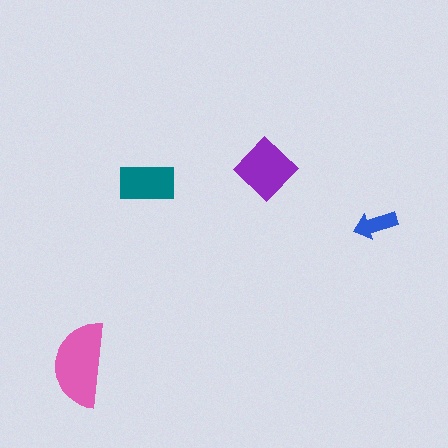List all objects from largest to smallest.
The pink semicircle, the purple diamond, the teal rectangle, the blue arrow.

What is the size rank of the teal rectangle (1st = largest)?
3rd.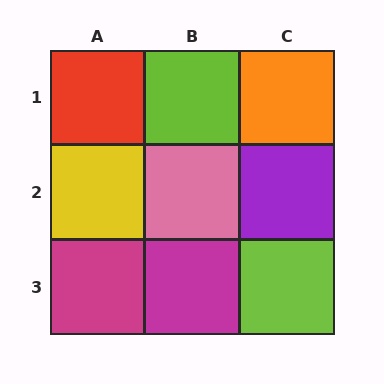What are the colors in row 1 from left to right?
Red, lime, orange.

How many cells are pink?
1 cell is pink.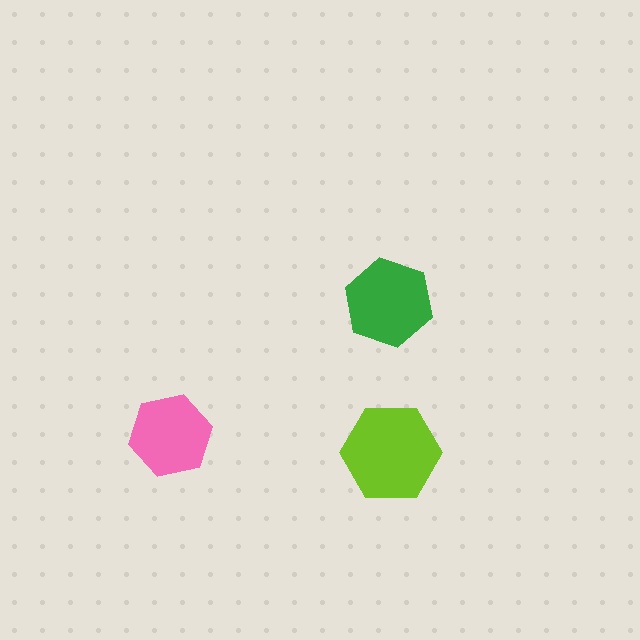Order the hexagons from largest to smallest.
the lime one, the green one, the pink one.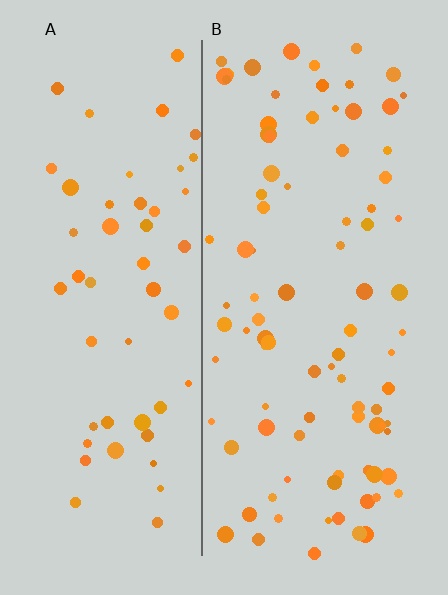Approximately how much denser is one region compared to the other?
Approximately 1.7× — region B over region A.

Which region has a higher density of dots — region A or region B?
B (the right).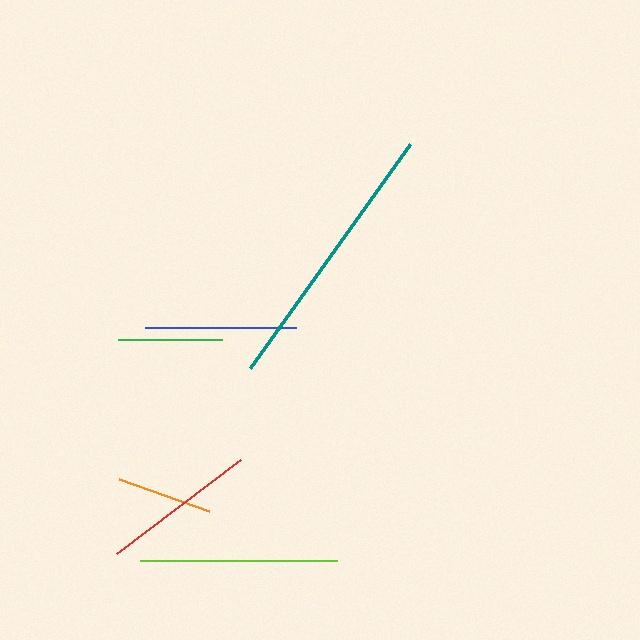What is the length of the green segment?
The green segment is approximately 104 pixels long.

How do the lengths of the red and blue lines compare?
The red and blue lines are approximately the same length.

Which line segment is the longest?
The teal line is the longest at approximately 275 pixels.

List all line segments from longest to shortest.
From longest to shortest: teal, lime, red, blue, green, orange.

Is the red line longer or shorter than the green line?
The red line is longer than the green line.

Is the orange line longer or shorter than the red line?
The red line is longer than the orange line.